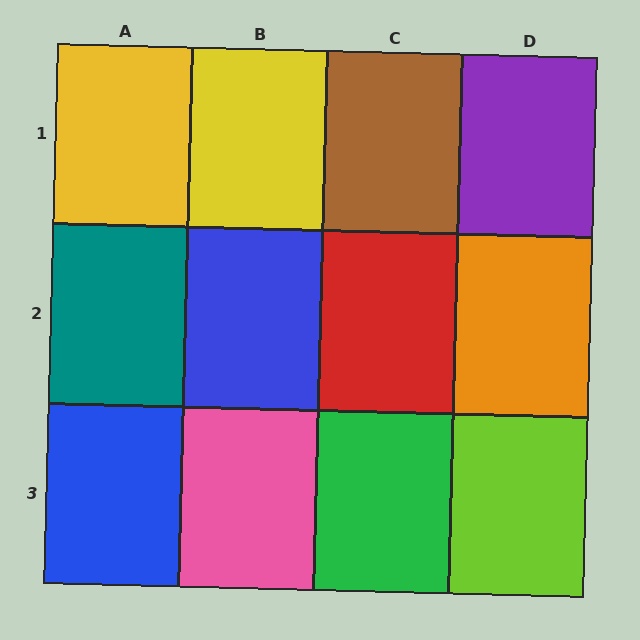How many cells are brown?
1 cell is brown.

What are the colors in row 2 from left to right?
Teal, blue, red, orange.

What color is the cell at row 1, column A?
Yellow.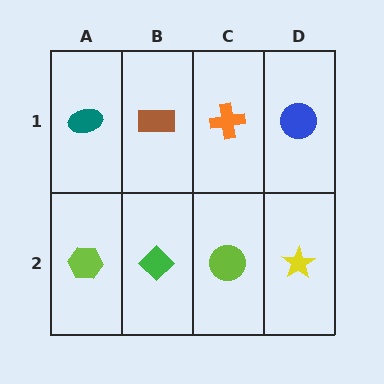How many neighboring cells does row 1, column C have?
3.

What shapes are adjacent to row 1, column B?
A green diamond (row 2, column B), a teal ellipse (row 1, column A), an orange cross (row 1, column C).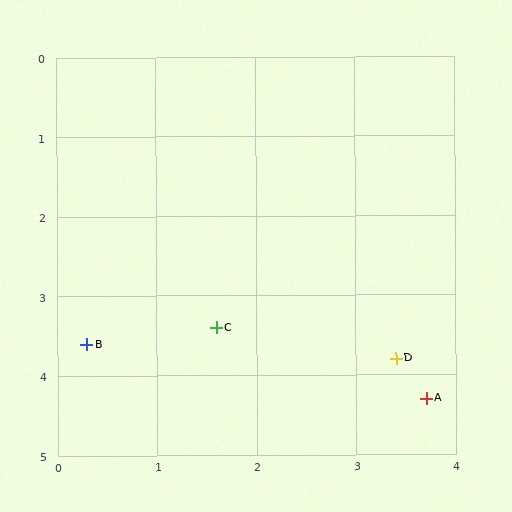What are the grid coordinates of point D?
Point D is at approximately (3.4, 3.8).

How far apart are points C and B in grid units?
Points C and B are about 1.3 grid units apart.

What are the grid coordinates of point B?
Point B is at approximately (0.3, 3.6).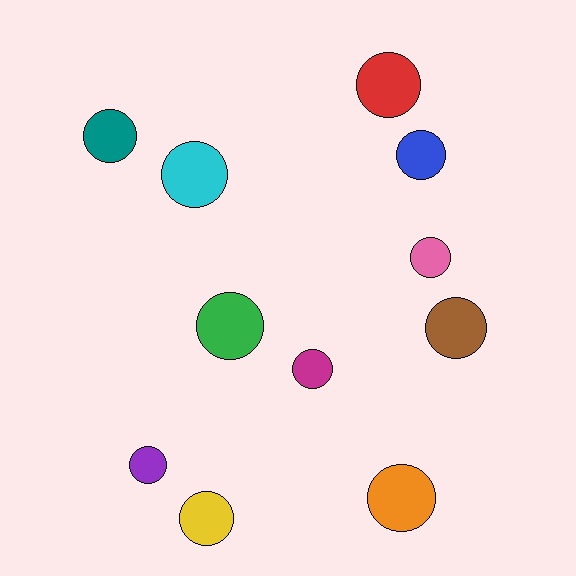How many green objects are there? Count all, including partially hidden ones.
There is 1 green object.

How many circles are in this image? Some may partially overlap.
There are 11 circles.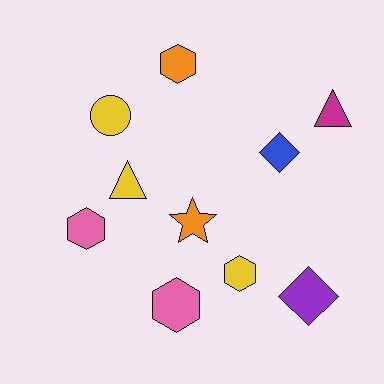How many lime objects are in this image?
There are no lime objects.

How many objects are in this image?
There are 10 objects.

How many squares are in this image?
There are no squares.